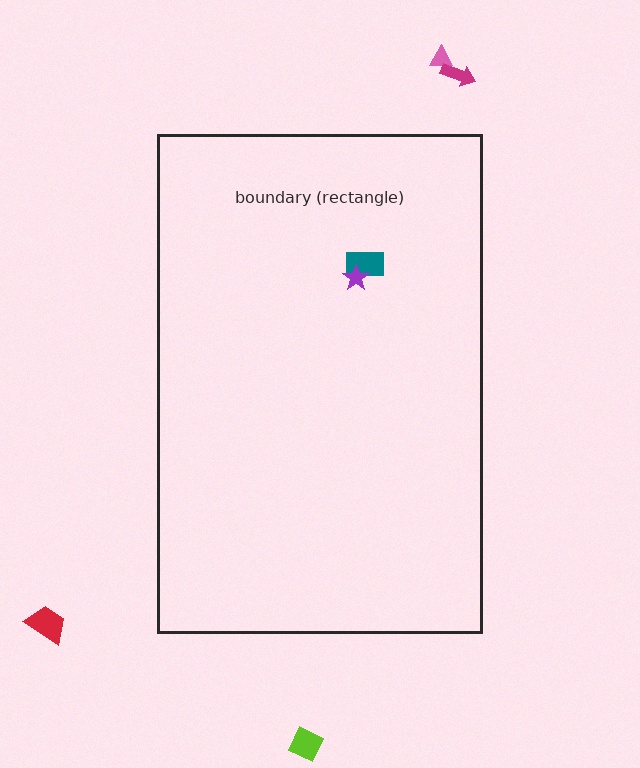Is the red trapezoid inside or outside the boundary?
Outside.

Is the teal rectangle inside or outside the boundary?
Inside.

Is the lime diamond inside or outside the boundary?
Outside.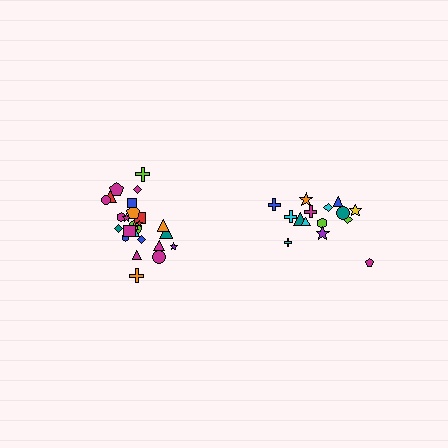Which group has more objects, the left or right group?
The left group.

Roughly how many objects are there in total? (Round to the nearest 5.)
Roughly 40 objects in total.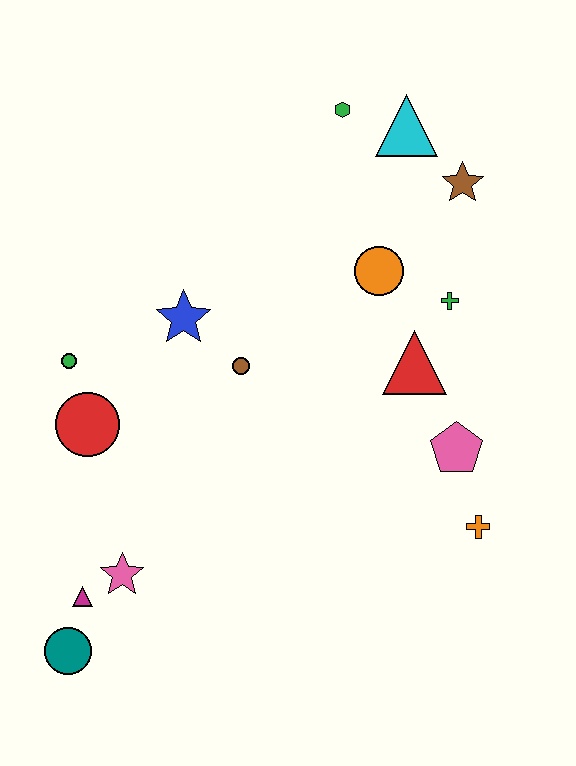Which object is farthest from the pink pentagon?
The teal circle is farthest from the pink pentagon.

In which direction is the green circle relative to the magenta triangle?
The green circle is above the magenta triangle.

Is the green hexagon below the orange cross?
No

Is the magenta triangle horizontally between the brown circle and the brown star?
No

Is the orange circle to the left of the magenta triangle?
No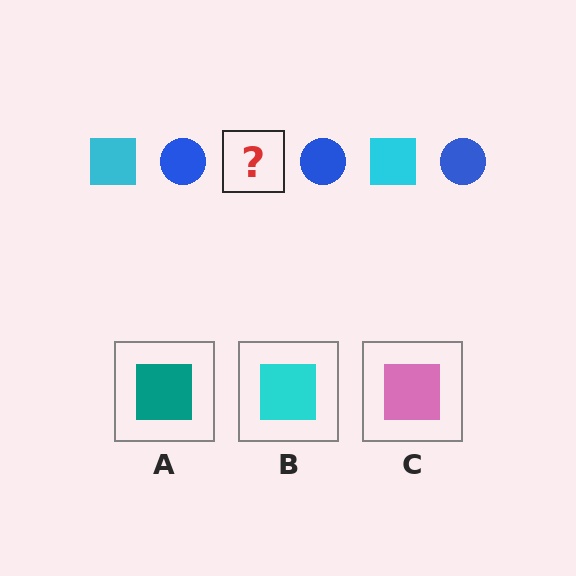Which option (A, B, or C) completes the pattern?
B.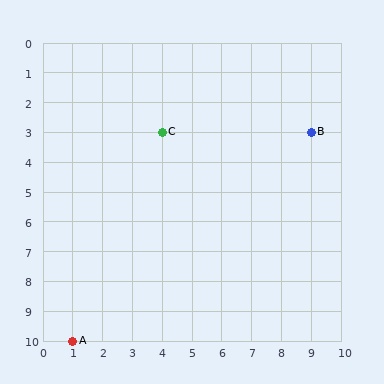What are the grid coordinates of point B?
Point B is at grid coordinates (9, 3).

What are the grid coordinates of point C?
Point C is at grid coordinates (4, 3).